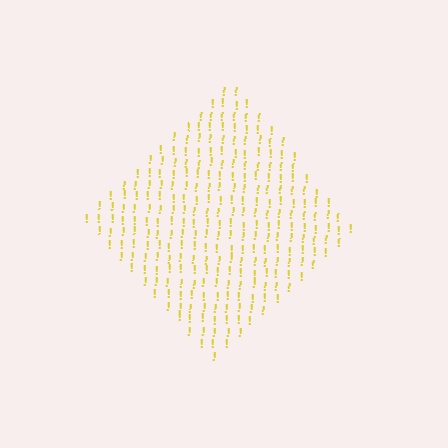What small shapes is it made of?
It is made of small exclamation marks.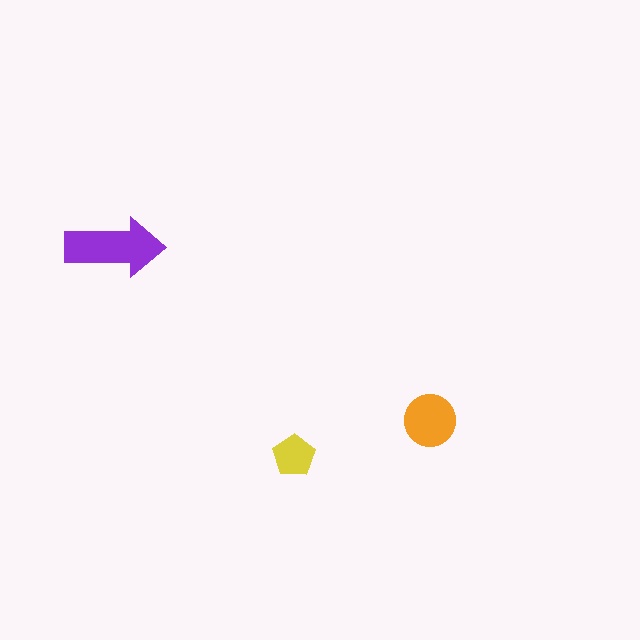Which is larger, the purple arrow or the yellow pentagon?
The purple arrow.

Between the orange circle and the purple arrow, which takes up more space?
The purple arrow.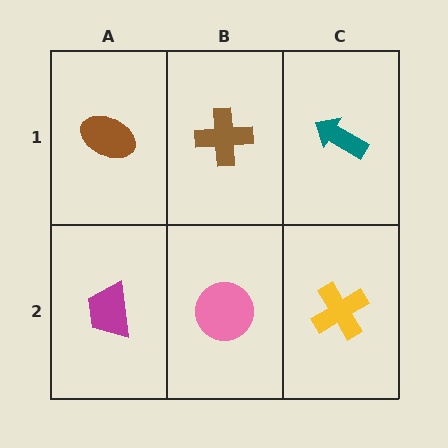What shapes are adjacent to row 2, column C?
A teal arrow (row 1, column C), a pink circle (row 2, column B).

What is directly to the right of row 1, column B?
A teal arrow.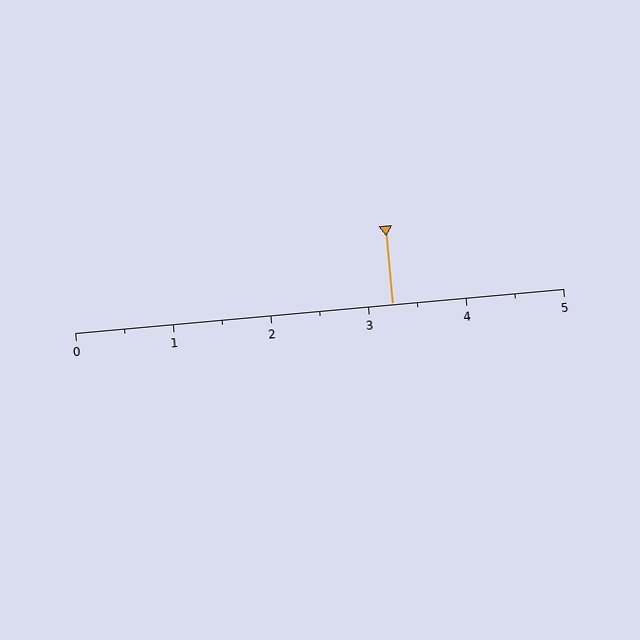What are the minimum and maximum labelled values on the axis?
The axis runs from 0 to 5.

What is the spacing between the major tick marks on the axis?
The major ticks are spaced 1 apart.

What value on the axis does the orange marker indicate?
The marker indicates approximately 3.2.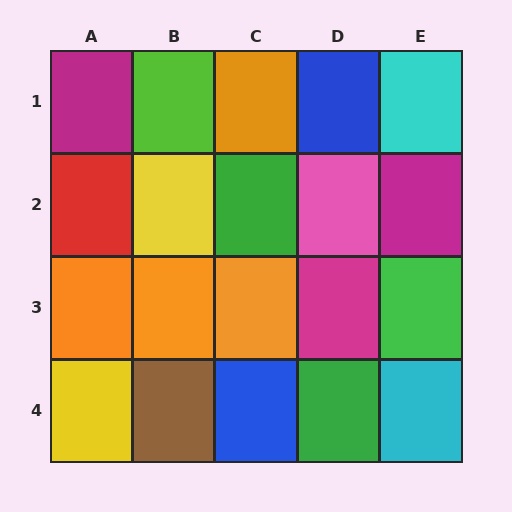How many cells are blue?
2 cells are blue.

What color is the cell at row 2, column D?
Pink.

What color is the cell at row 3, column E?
Green.